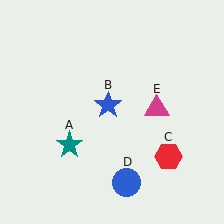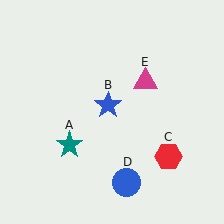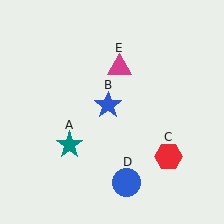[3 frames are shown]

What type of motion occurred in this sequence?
The magenta triangle (object E) rotated counterclockwise around the center of the scene.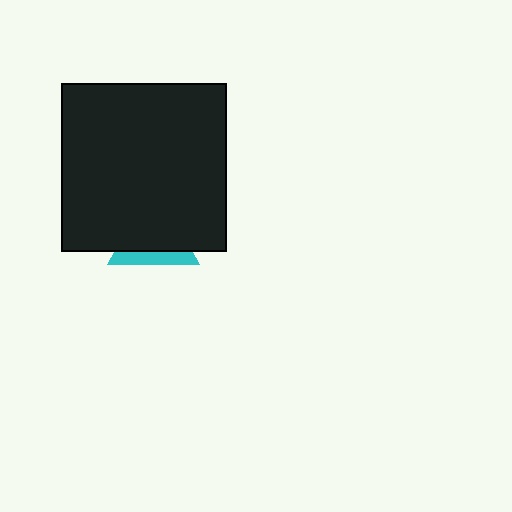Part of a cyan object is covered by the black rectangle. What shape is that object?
It is a triangle.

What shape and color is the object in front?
The object in front is a black rectangle.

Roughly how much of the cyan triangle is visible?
A small part of it is visible (roughly 32%).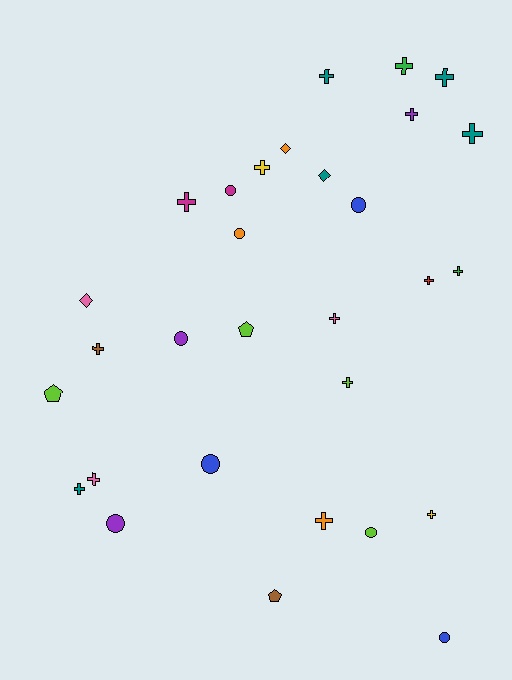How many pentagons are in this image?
There are 3 pentagons.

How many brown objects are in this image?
There are 2 brown objects.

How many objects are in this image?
There are 30 objects.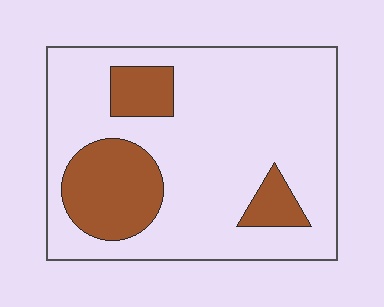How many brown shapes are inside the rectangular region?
3.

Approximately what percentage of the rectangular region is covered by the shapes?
Approximately 20%.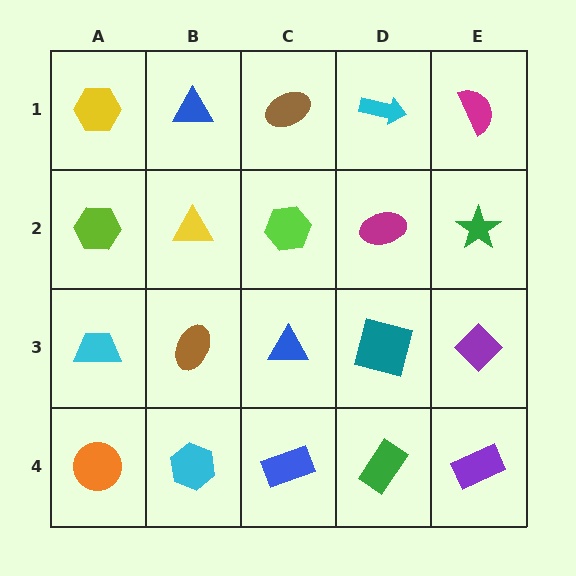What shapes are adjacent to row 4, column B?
A brown ellipse (row 3, column B), an orange circle (row 4, column A), a blue rectangle (row 4, column C).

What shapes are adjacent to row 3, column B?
A yellow triangle (row 2, column B), a cyan hexagon (row 4, column B), a cyan trapezoid (row 3, column A), a blue triangle (row 3, column C).